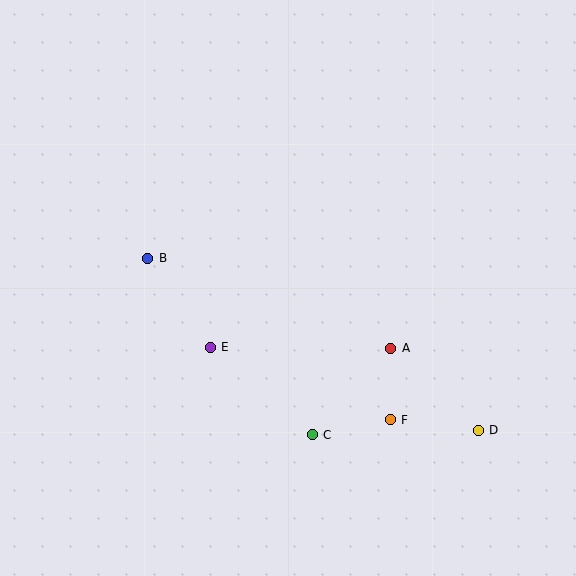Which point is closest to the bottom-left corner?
Point E is closest to the bottom-left corner.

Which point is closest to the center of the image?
Point E at (210, 347) is closest to the center.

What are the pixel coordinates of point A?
Point A is at (391, 348).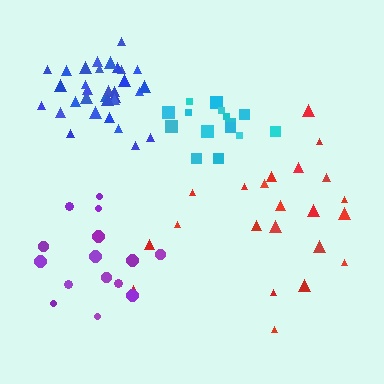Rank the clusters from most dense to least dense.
blue, cyan, purple, red.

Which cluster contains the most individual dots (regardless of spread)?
Blue (32).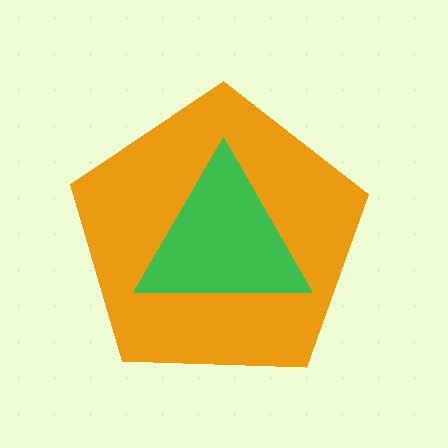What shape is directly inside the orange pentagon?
The green triangle.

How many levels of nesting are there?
2.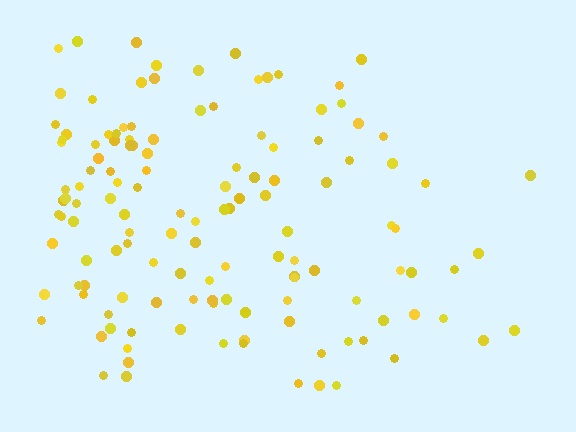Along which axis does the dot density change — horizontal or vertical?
Horizontal.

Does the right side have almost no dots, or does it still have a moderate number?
Still a moderate number, just noticeably fewer than the left.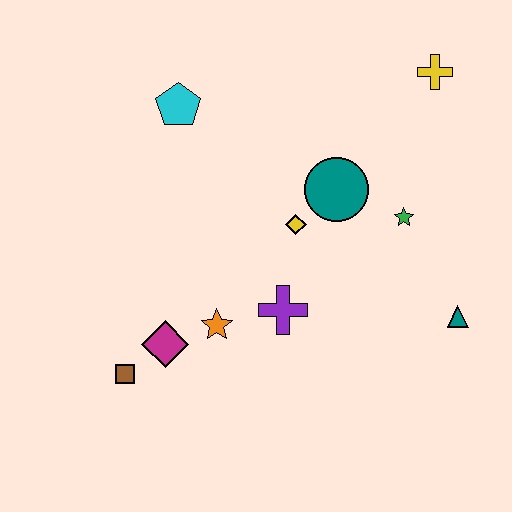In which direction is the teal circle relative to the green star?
The teal circle is to the left of the green star.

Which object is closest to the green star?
The teal circle is closest to the green star.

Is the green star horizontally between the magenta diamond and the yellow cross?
Yes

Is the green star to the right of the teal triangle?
No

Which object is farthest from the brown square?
The yellow cross is farthest from the brown square.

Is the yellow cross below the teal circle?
No